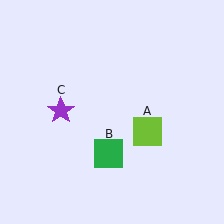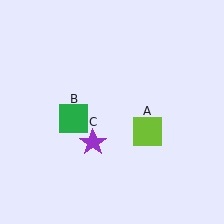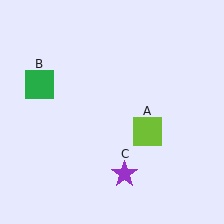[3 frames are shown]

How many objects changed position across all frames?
2 objects changed position: green square (object B), purple star (object C).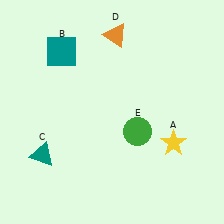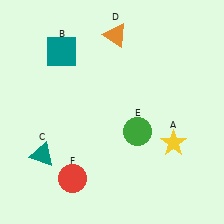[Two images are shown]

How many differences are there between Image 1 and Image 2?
There is 1 difference between the two images.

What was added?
A red circle (F) was added in Image 2.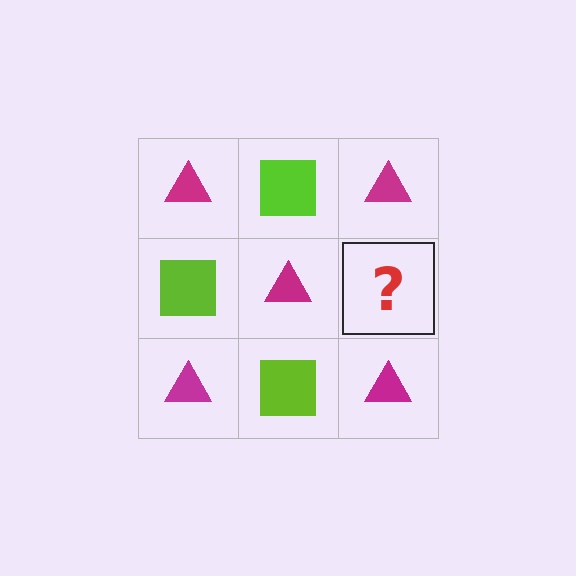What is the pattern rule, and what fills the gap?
The rule is that it alternates magenta triangle and lime square in a checkerboard pattern. The gap should be filled with a lime square.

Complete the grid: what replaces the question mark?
The question mark should be replaced with a lime square.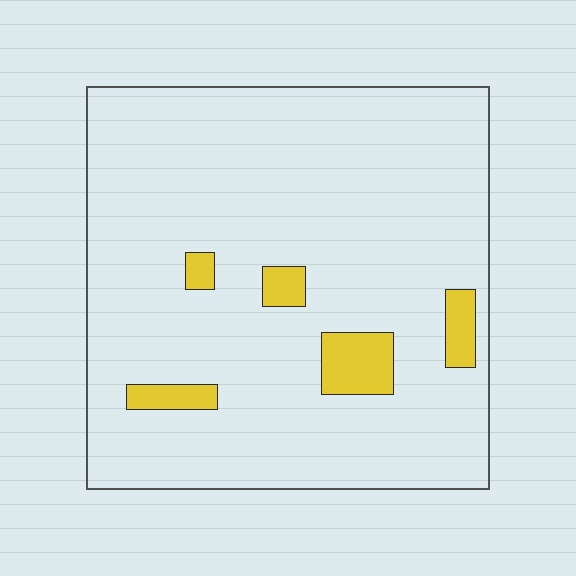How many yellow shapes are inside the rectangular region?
5.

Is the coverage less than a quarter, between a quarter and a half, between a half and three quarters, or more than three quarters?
Less than a quarter.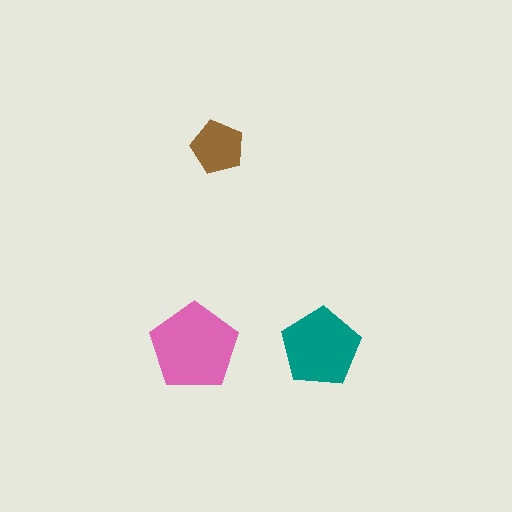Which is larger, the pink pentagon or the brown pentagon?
The pink one.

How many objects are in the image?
There are 3 objects in the image.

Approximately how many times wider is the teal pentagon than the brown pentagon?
About 1.5 times wider.